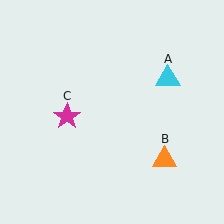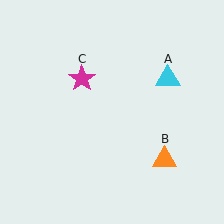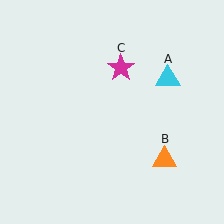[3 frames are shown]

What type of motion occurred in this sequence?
The magenta star (object C) rotated clockwise around the center of the scene.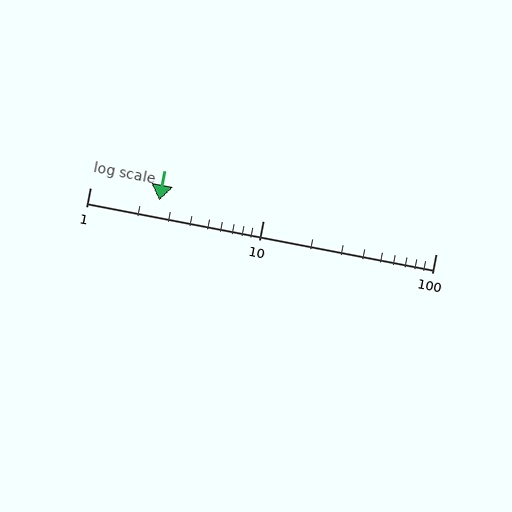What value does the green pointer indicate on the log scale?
The pointer indicates approximately 2.5.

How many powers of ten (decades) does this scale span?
The scale spans 2 decades, from 1 to 100.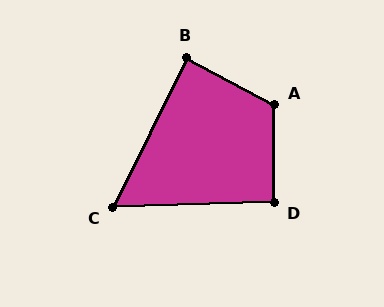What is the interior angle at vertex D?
Approximately 92 degrees (approximately right).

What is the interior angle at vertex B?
Approximately 88 degrees (approximately right).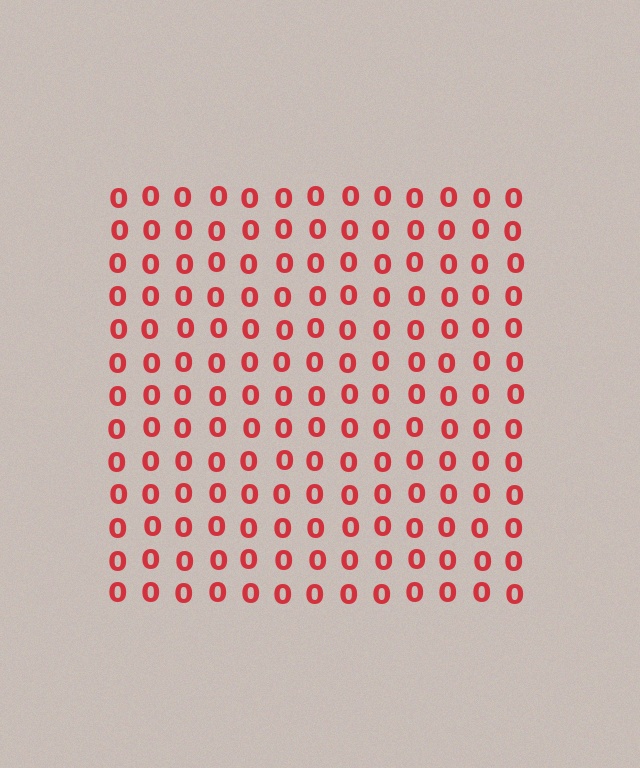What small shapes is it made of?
It is made of small digit 0's.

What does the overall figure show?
The overall figure shows a square.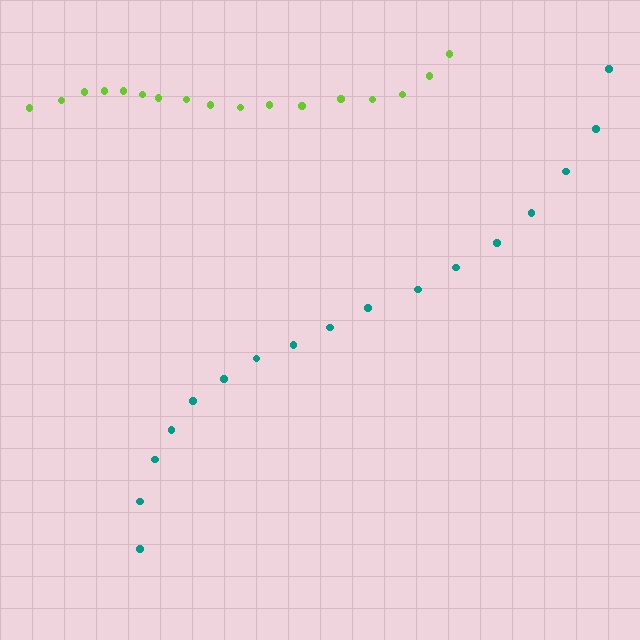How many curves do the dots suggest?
There are 2 distinct paths.